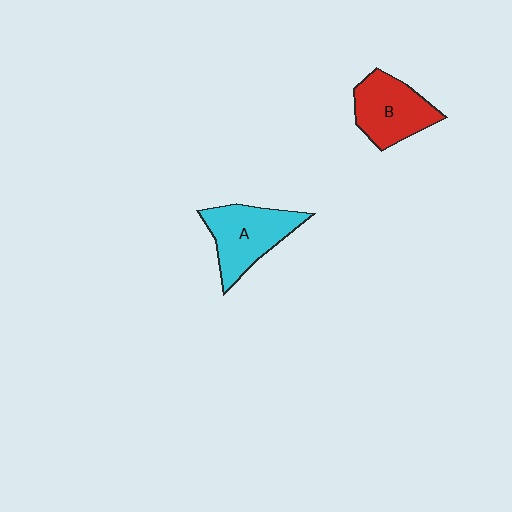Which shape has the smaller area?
Shape B (red).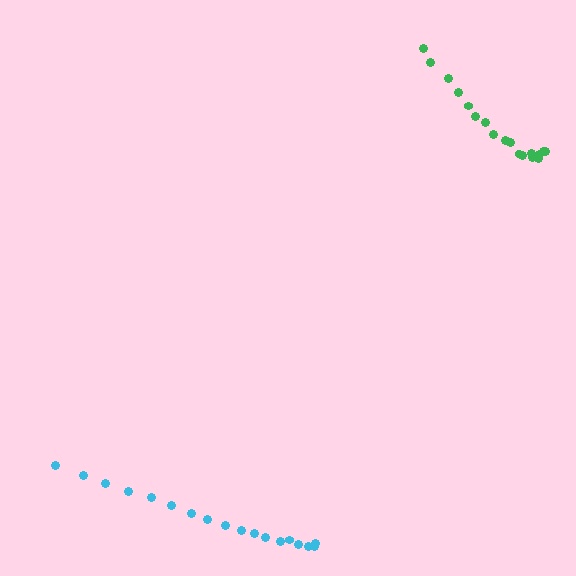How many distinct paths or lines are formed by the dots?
There are 2 distinct paths.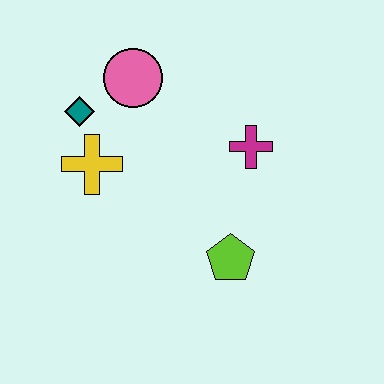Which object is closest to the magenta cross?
The lime pentagon is closest to the magenta cross.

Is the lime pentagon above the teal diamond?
No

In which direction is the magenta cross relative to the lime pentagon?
The magenta cross is above the lime pentagon.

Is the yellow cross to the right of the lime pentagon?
No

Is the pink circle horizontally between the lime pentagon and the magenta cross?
No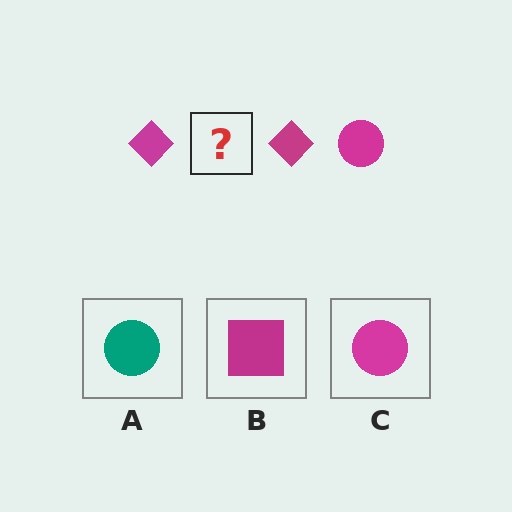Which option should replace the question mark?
Option C.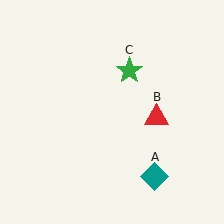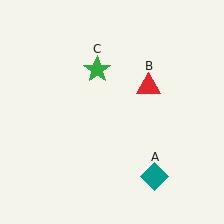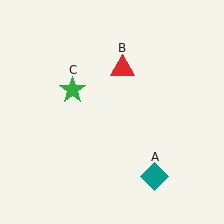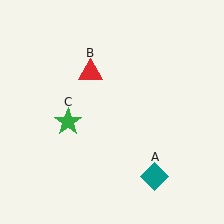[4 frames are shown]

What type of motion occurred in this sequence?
The red triangle (object B), green star (object C) rotated counterclockwise around the center of the scene.